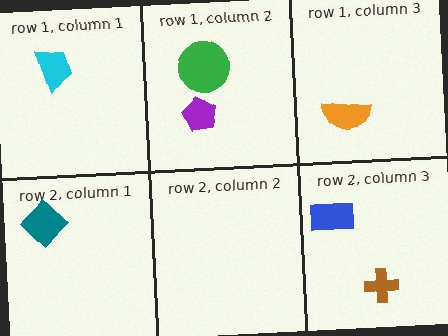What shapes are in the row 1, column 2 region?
The green circle, the purple pentagon.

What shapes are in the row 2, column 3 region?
The blue rectangle, the brown cross.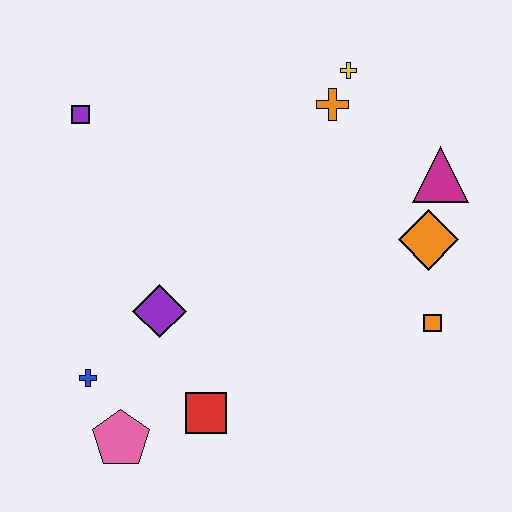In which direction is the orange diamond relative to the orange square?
The orange diamond is above the orange square.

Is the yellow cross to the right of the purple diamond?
Yes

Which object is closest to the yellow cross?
The orange cross is closest to the yellow cross.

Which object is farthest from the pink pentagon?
The yellow cross is farthest from the pink pentagon.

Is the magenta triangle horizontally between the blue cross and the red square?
No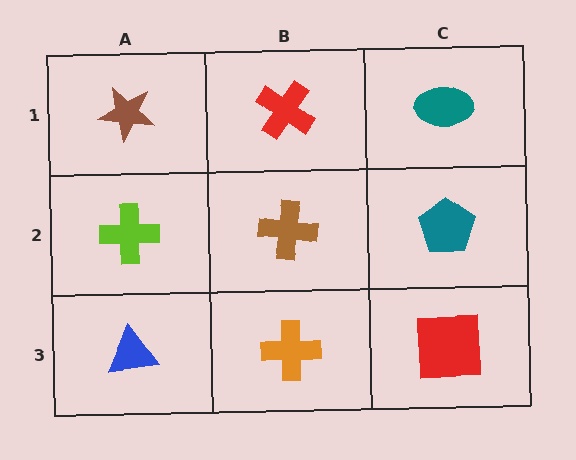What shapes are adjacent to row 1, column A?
A lime cross (row 2, column A), a red cross (row 1, column B).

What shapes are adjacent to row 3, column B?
A brown cross (row 2, column B), a blue triangle (row 3, column A), a red square (row 3, column C).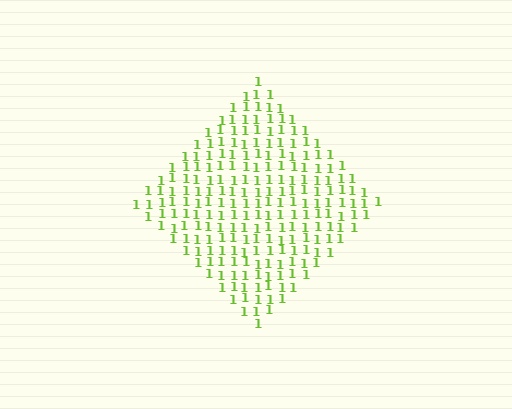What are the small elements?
The small elements are digit 1's.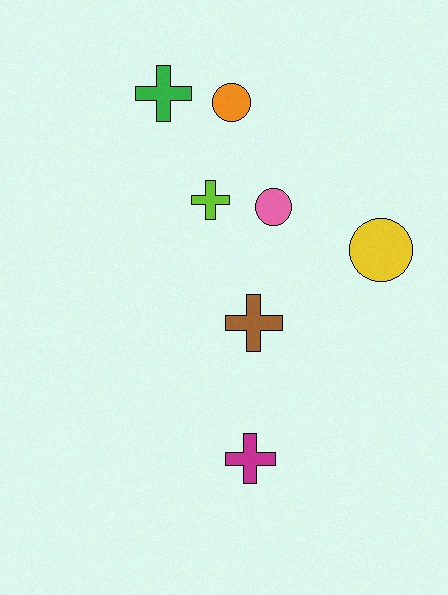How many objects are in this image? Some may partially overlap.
There are 7 objects.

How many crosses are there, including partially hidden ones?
There are 4 crosses.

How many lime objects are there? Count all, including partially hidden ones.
There is 1 lime object.